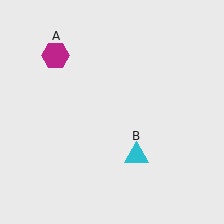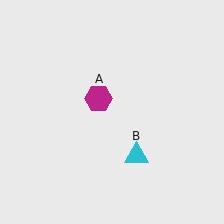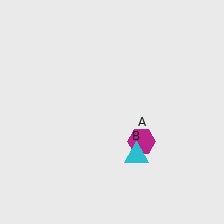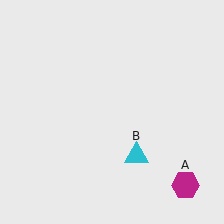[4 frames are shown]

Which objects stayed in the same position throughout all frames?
Cyan triangle (object B) remained stationary.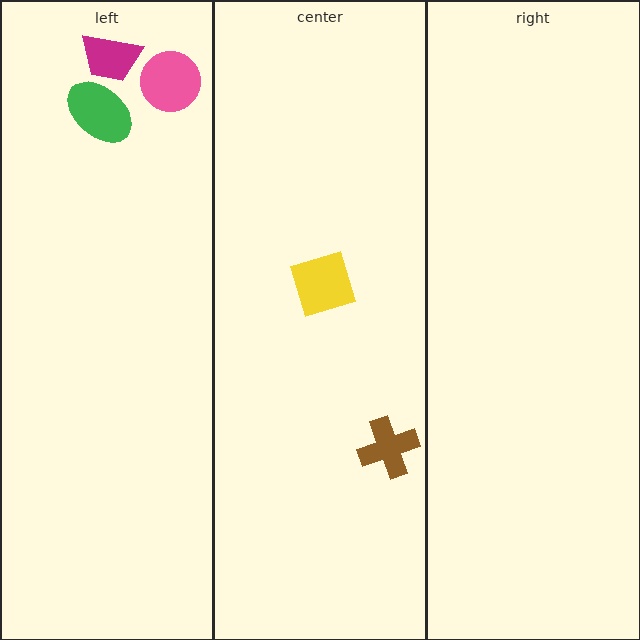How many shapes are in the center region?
2.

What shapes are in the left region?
The green ellipse, the pink circle, the magenta trapezoid.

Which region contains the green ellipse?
The left region.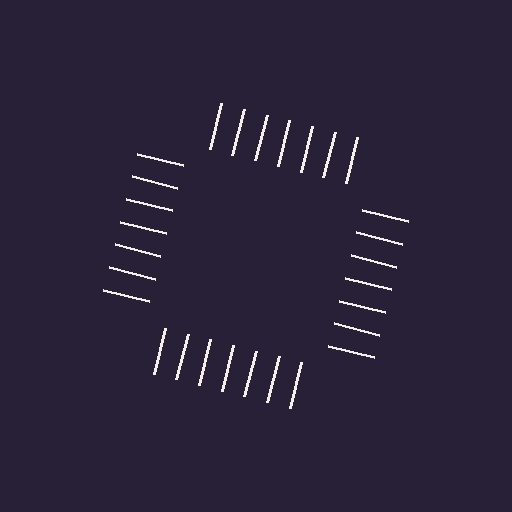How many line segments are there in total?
28 — 7 along each of the 4 edges.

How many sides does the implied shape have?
4 sides — the line-ends trace a square.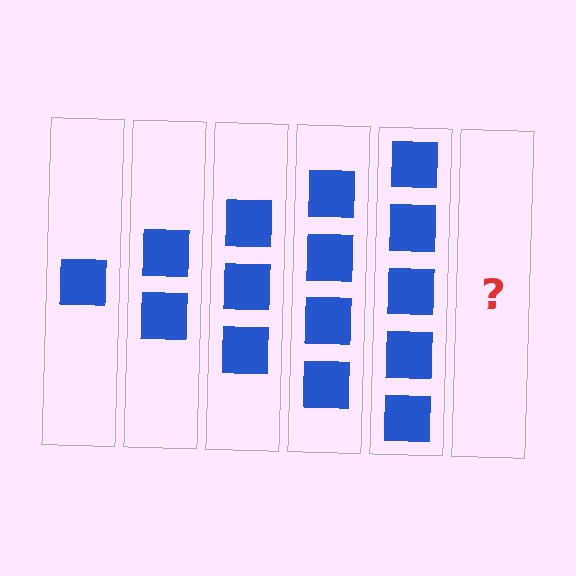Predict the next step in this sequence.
The next step is 6 squares.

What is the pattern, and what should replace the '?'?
The pattern is that each step adds one more square. The '?' should be 6 squares.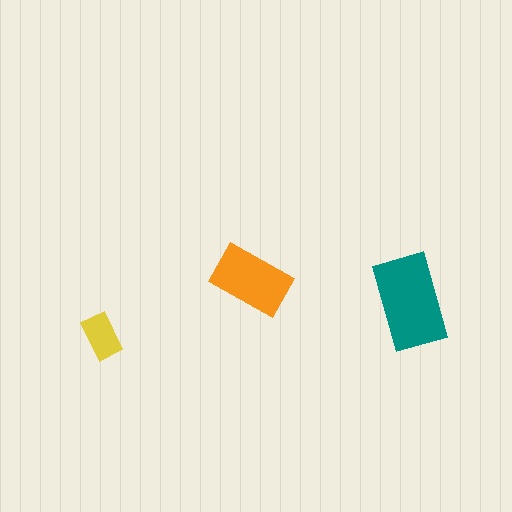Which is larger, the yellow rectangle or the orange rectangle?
The orange one.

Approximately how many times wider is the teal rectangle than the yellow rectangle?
About 2 times wider.